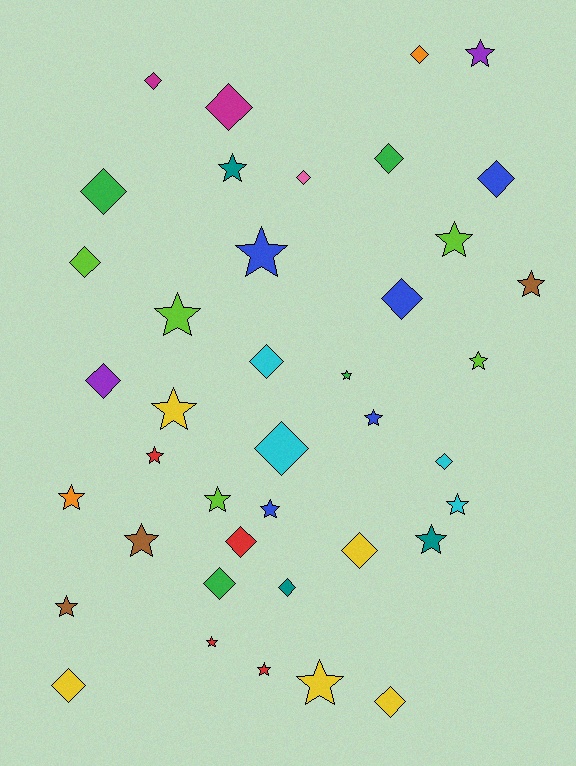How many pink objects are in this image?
There is 1 pink object.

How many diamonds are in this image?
There are 19 diamonds.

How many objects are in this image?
There are 40 objects.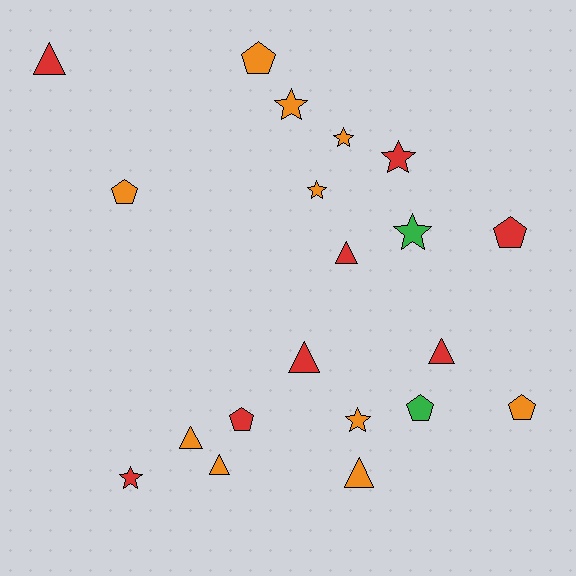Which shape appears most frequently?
Triangle, with 7 objects.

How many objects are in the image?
There are 20 objects.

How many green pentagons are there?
There is 1 green pentagon.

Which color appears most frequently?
Orange, with 10 objects.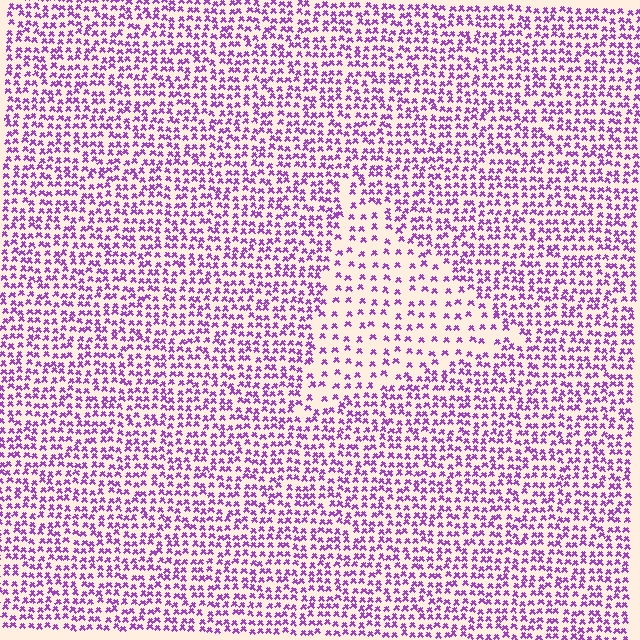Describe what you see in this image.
The image contains small purple elements arranged at two different densities. A triangle-shaped region is visible where the elements are less densely packed than the surrounding area.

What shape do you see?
I see a triangle.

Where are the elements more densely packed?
The elements are more densely packed outside the triangle boundary.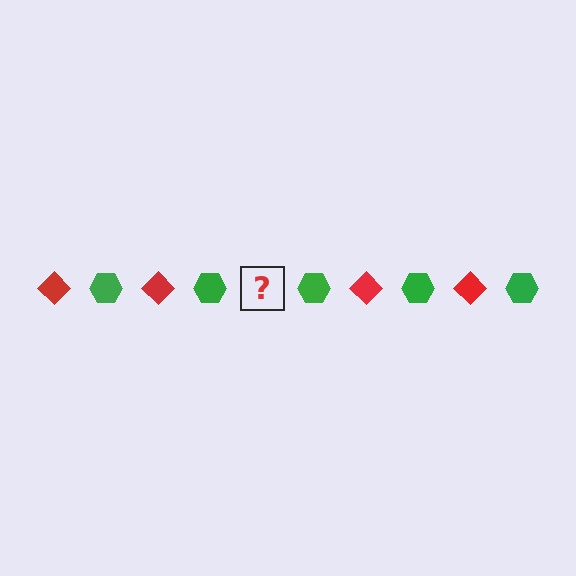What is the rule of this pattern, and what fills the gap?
The rule is that the pattern alternates between red diamond and green hexagon. The gap should be filled with a red diamond.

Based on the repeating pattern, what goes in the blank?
The blank should be a red diamond.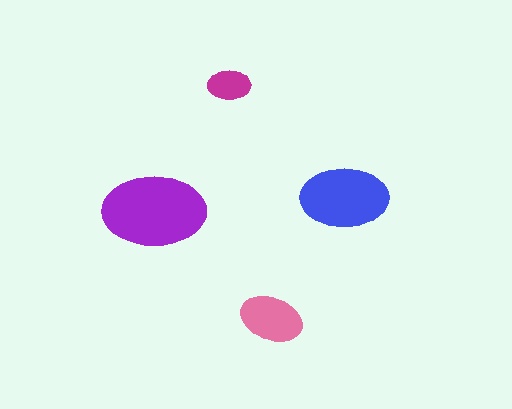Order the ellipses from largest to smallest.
the purple one, the blue one, the pink one, the magenta one.